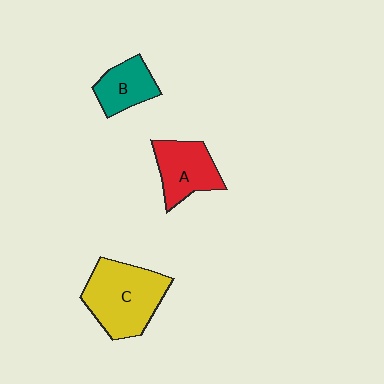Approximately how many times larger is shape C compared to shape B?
Approximately 1.9 times.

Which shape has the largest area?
Shape C (yellow).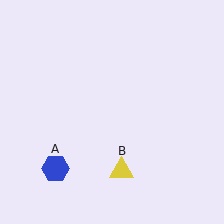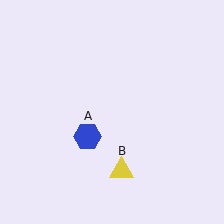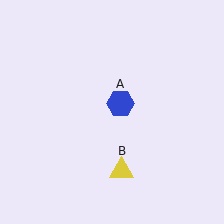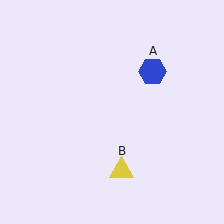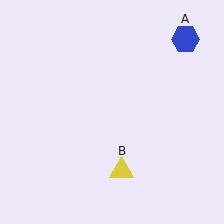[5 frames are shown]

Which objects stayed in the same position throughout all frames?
Yellow triangle (object B) remained stationary.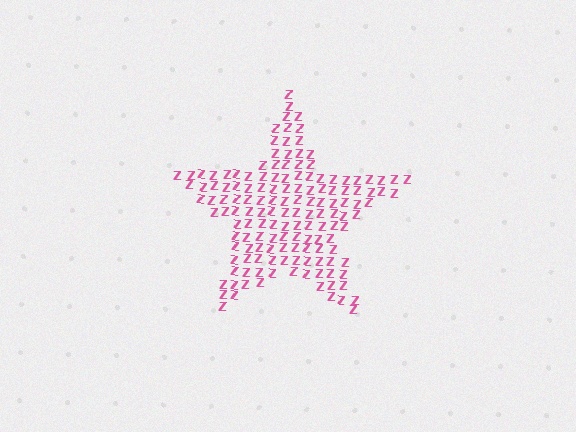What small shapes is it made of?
It is made of small letter Z's.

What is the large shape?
The large shape is a star.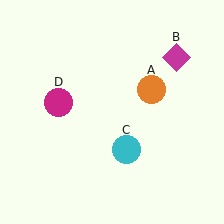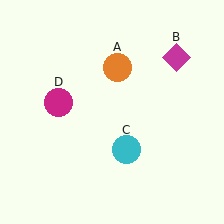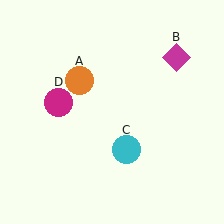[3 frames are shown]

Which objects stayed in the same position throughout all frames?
Magenta diamond (object B) and cyan circle (object C) and magenta circle (object D) remained stationary.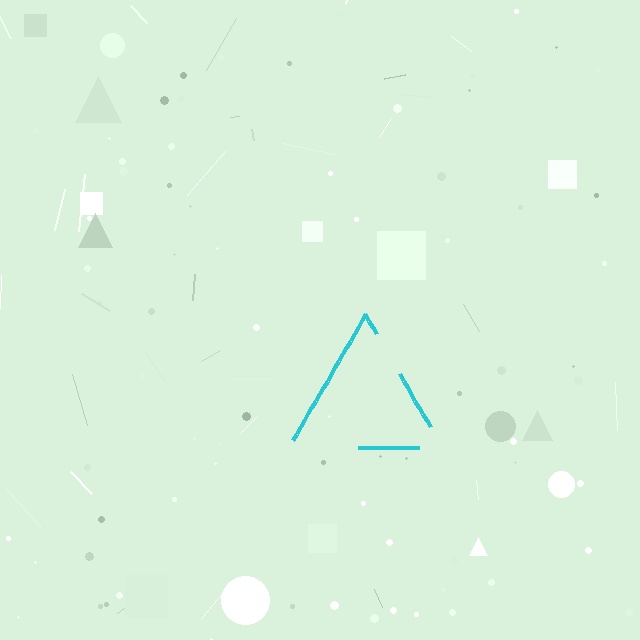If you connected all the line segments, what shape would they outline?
They would outline a triangle.